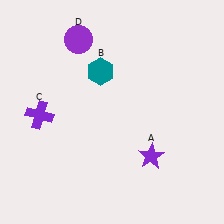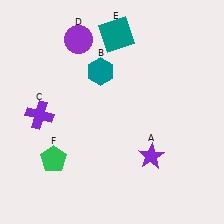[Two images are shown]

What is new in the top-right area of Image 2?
A teal square (E) was added in the top-right area of Image 2.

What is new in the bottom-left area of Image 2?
A green pentagon (F) was added in the bottom-left area of Image 2.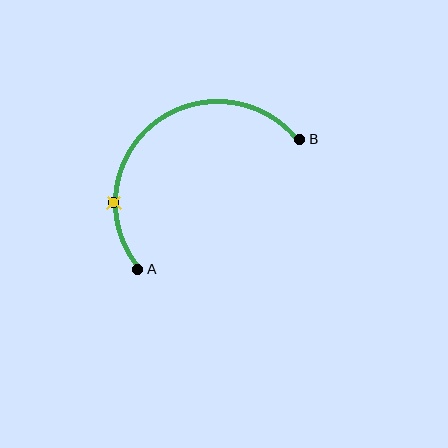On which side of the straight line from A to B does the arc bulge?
The arc bulges above and to the left of the straight line connecting A and B.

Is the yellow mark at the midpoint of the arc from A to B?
No. The yellow mark lies on the arc but is closer to endpoint A. The arc midpoint would be at the point on the curve equidistant along the arc from both A and B.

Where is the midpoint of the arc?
The arc midpoint is the point on the curve farthest from the straight line joining A and B. It sits above and to the left of that line.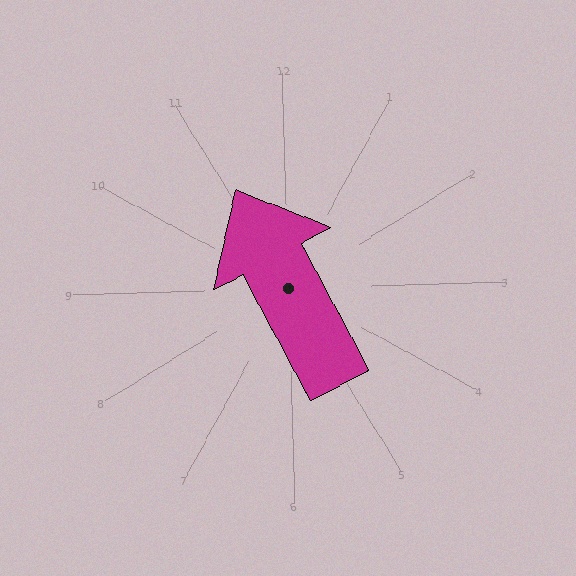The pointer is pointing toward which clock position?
Roughly 11 o'clock.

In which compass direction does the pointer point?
Northwest.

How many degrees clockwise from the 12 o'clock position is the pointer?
Approximately 334 degrees.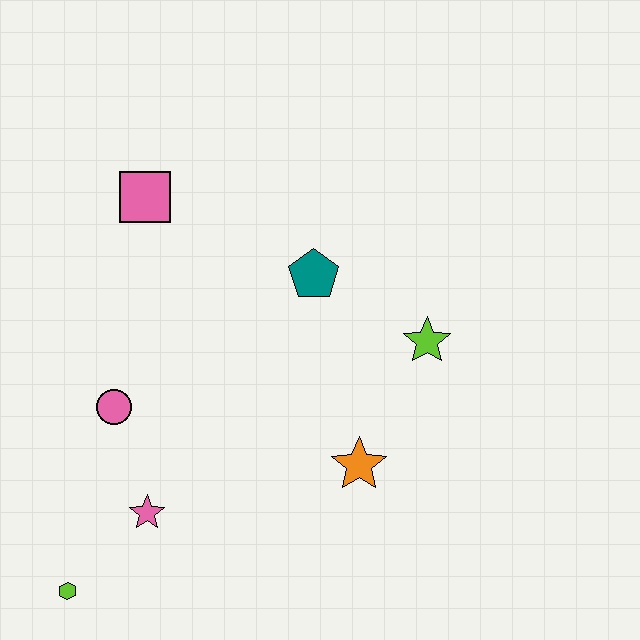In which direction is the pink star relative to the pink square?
The pink star is below the pink square.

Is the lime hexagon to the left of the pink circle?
Yes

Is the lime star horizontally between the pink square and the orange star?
No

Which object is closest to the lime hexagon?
The pink star is closest to the lime hexagon.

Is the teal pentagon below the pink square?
Yes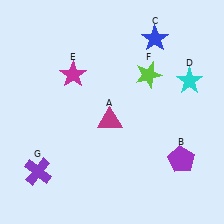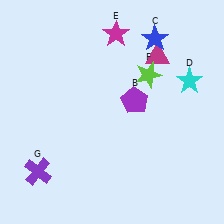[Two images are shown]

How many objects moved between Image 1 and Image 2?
3 objects moved between the two images.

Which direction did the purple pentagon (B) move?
The purple pentagon (B) moved up.